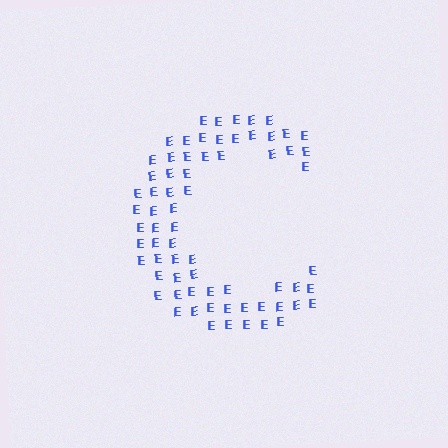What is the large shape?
The large shape is the letter C.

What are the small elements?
The small elements are letter E's.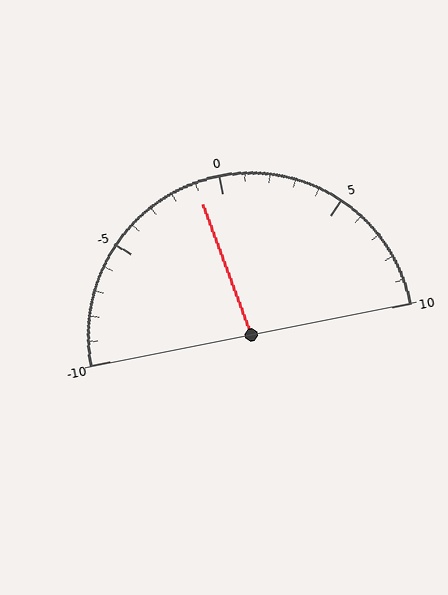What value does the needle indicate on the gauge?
The needle indicates approximately -1.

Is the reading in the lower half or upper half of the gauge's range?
The reading is in the lower half of the range (-10 to 10).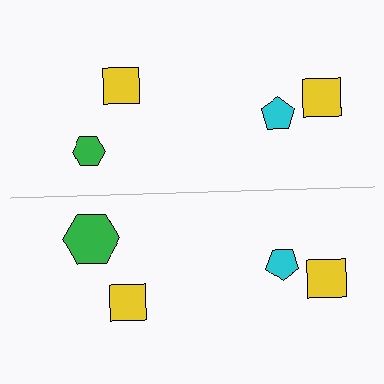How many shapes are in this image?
There are 8 shapes in this image.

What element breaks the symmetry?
The green hexagon on the bottom side has a different size than its mirror counterpart.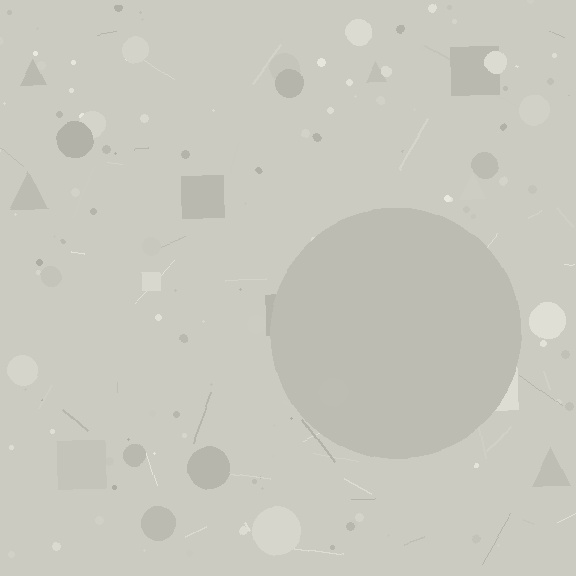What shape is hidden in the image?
A circle is hidden in the image.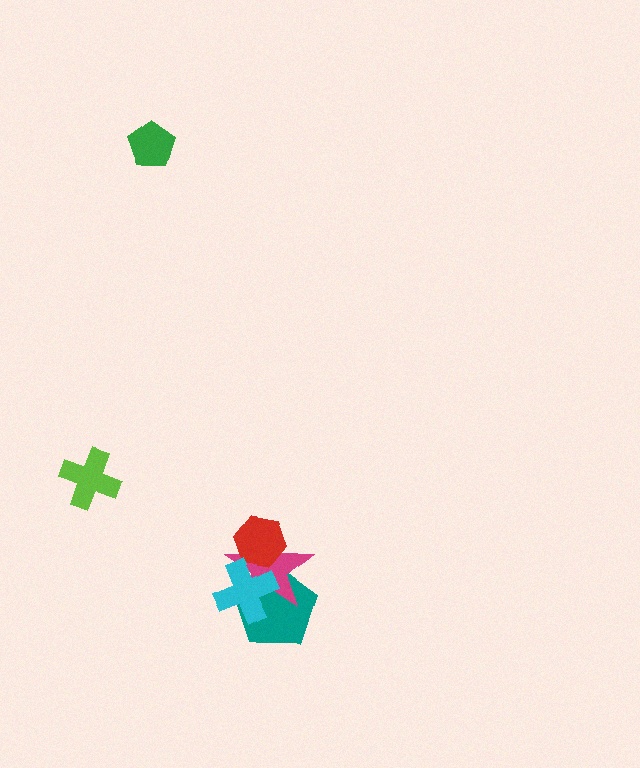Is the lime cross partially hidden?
No, no other shape covers it.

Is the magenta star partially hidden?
Yes, it is partially covered by another shape.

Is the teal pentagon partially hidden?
Yes, it is partially covered by another shape.